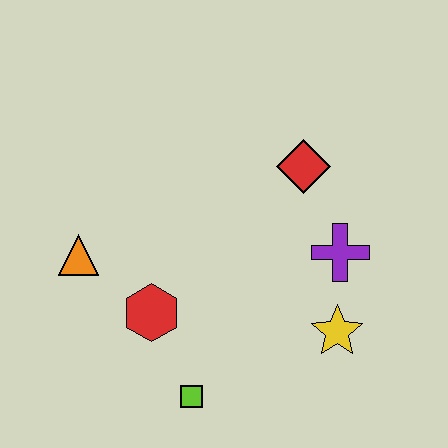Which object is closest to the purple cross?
The yellow star is closest to the purple cross.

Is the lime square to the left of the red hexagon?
No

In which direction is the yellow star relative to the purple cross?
The yellow star is below the purple cross.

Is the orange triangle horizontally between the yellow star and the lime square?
No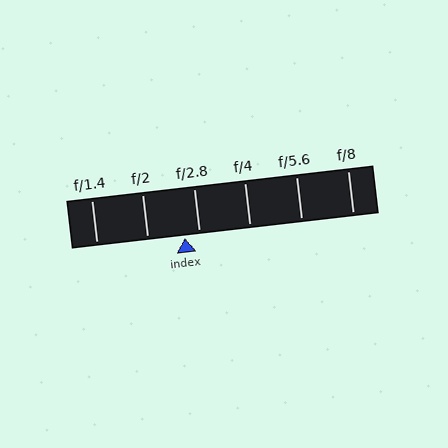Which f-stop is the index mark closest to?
The index mark is closest to f/2.8.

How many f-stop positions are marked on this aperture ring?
There are 6 f-stop positions marked.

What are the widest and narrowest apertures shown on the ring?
The widest aperture shown is f/1.4 and the narrowest is f/8.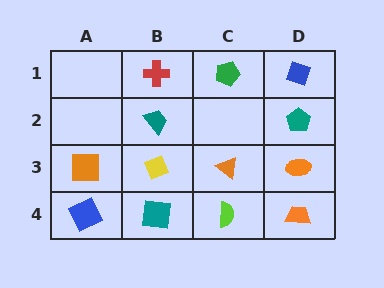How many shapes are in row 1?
3 shapes.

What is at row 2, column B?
A teal trapezoid.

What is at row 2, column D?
A teal pentagon.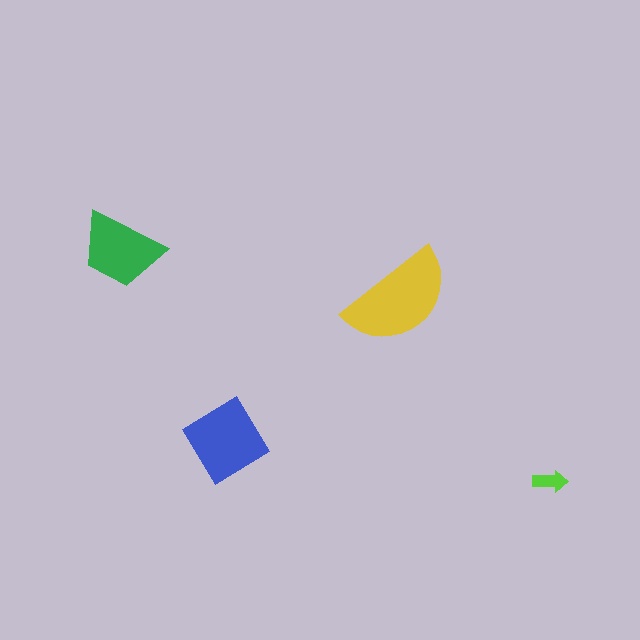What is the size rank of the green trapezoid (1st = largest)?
3rd.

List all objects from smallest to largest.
The lime arrow, the green trapezoid, the blue diamond, the yellow semicircle.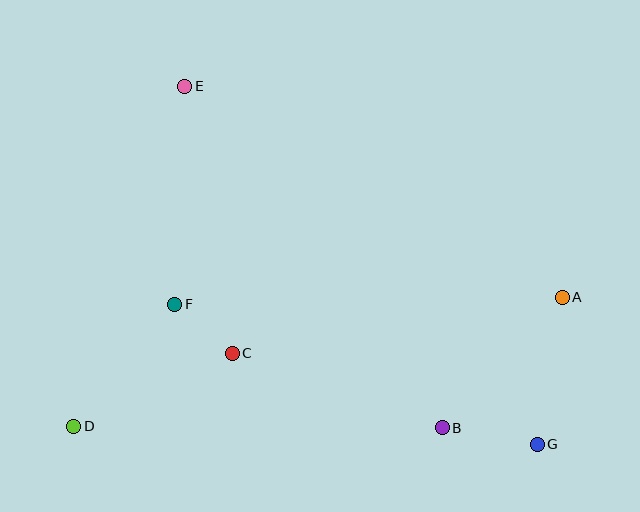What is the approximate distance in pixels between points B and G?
The distance between B and G is approximately 97 pixels.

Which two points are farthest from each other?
Points A and D are farthest from each other.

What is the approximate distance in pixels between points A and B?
The distance between A and B is approximately 177 pixels.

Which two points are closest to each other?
Points C and F are closest to each other.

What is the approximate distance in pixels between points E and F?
The distance between E and F is approximately 218 pixels.